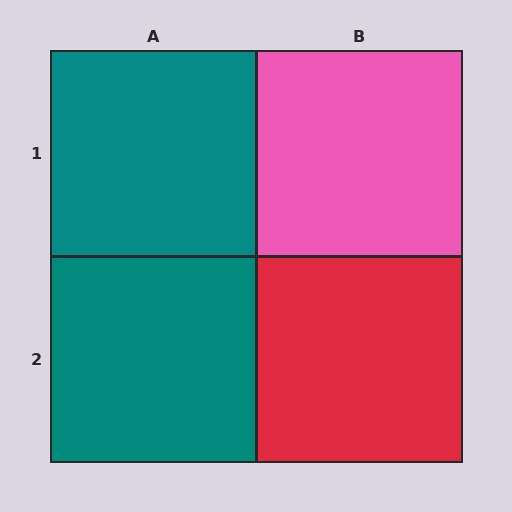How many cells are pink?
1 cell is pink.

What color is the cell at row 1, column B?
Pink.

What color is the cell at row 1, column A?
Teal.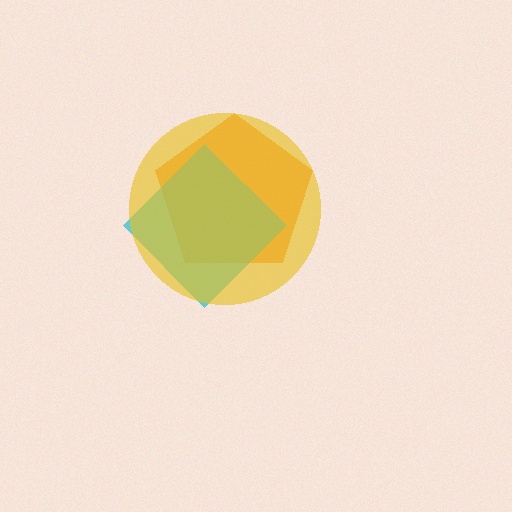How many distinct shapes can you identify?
There are 3 distinct shapes: an orange pentagon, a cyan diamond, a yellow circle.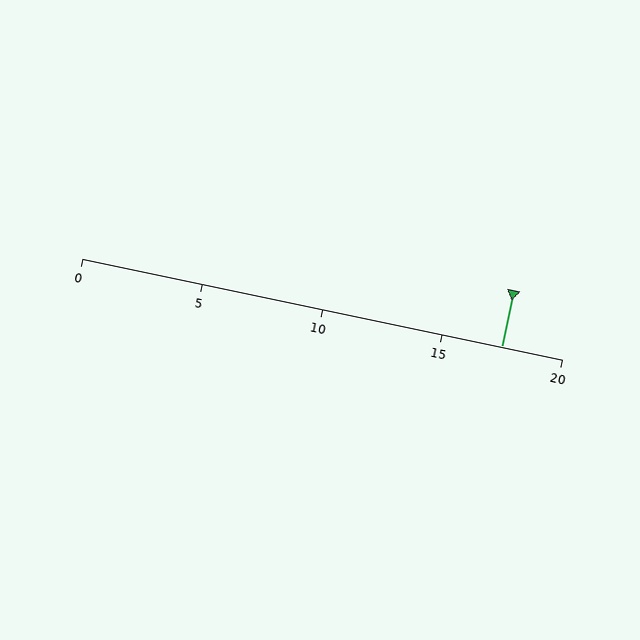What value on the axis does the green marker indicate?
The marker indicates approximately 17.5.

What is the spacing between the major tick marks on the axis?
The major ticks are spaced 5 apart.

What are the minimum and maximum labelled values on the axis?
The axis runs from 0 to 20.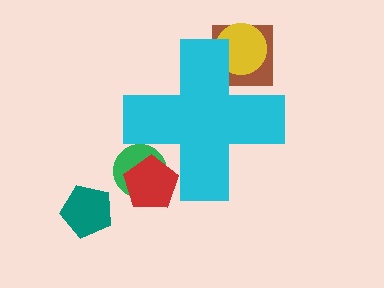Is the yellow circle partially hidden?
Yes, the yellow circle is partially hidden behind the cyan cross.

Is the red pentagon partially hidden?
Yes, the red pentagon is partially hidden behind the cyan cross.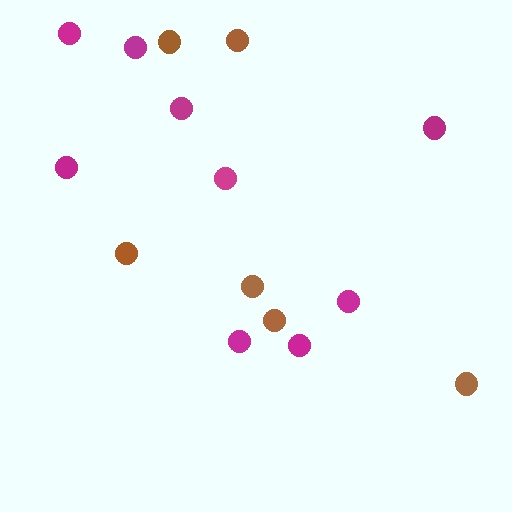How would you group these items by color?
There are 2 groups: one group of magenta circles (9) and one group of brown circles (6).